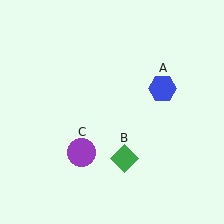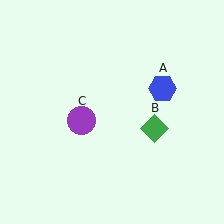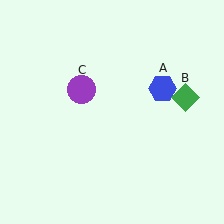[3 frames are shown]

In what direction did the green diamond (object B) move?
The green diamond (object B) moved up and to the right.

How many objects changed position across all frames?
2 objects changed position: green diamond (object B), purple circle (object C).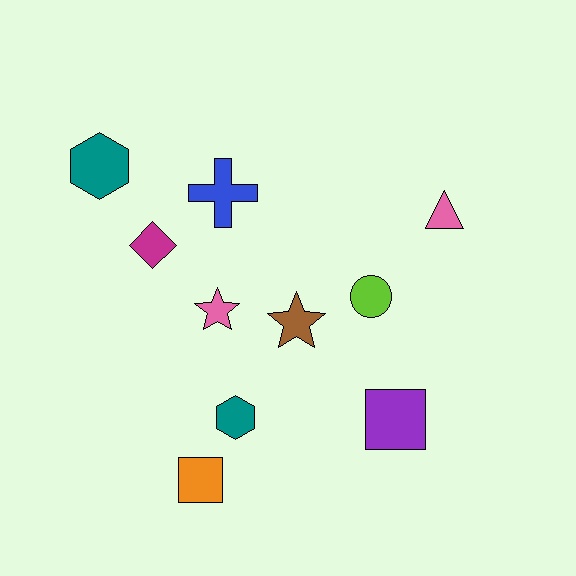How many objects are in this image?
There are 10 objects.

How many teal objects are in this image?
There are 2 teal objects.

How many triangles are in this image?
There is 1 triangle.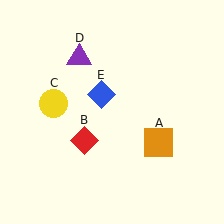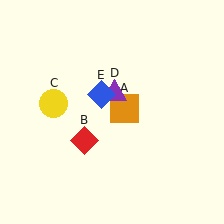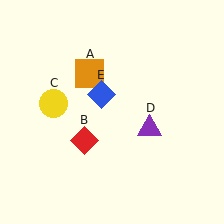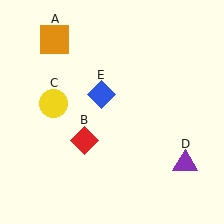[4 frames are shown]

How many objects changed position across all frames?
2 objects changed position: orange square (object A), purple triangle (object D).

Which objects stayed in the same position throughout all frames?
Red diamond (object B) and yellow circle (object C) and blue diamond (object E) remained stationary.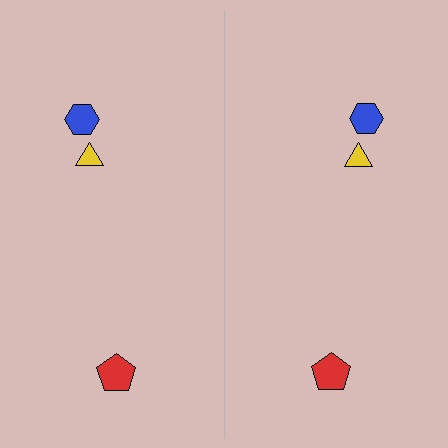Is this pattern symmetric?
Yes, this pattern has bilateral (reflection) symmetry.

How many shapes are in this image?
There are 6 shapes in this image.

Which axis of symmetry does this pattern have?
The pattern has a vertical axis of symmetry running through the center of the image.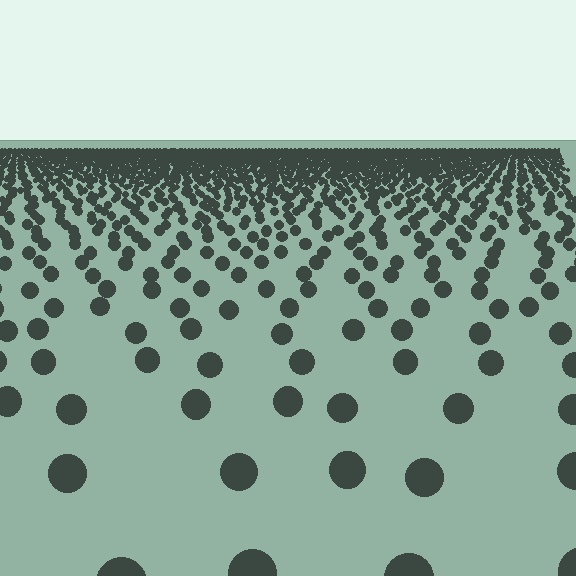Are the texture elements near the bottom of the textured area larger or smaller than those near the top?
Larger. Near the bottom, elements are closer to the viewer and appear at a bigger on-screen size.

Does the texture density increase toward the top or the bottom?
Density increases toward the top.